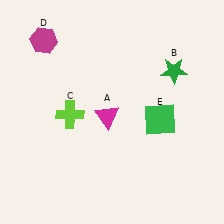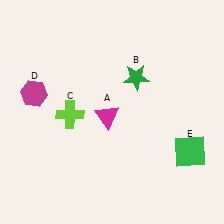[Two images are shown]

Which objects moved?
The objects that moved are: the green star (B), the magenta hexagon (D), the green square (E).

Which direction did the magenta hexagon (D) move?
The magenta hexagon (D) moved down.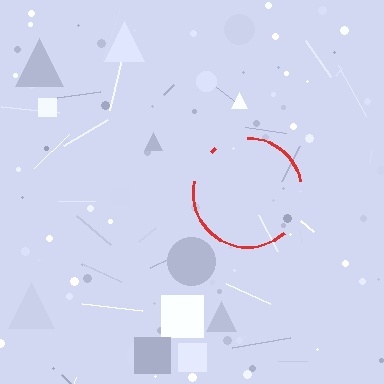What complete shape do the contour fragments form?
The contour fragments form a circle.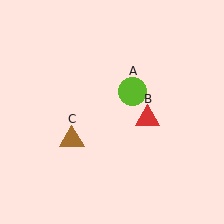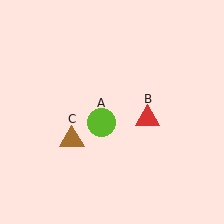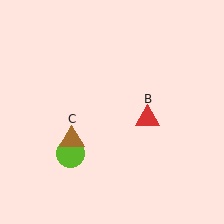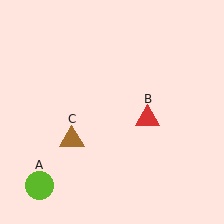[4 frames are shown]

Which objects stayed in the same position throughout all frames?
Red triangle (object B) and brown triangle (object C) remained stationary.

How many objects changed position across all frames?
1 object changed position: lime circle (object A).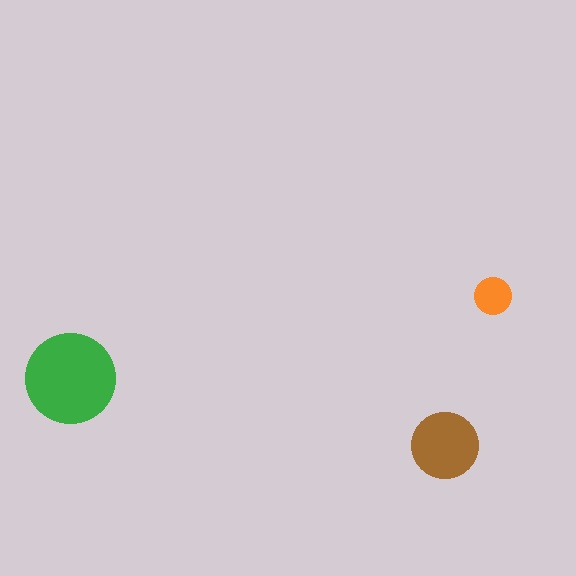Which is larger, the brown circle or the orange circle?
The brown one.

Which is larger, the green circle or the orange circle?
The green one.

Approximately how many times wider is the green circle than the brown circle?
About 1.5 times wider.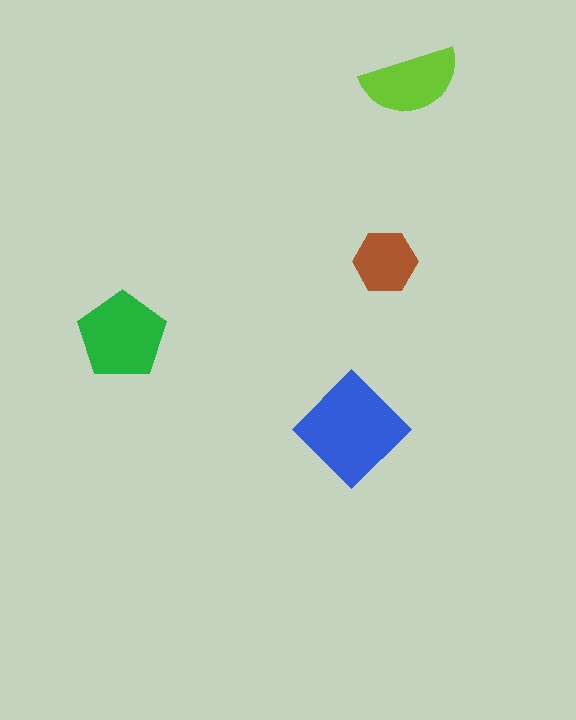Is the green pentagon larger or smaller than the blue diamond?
Smaller.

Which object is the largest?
The blue diamond.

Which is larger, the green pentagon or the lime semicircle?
The green pentagon.